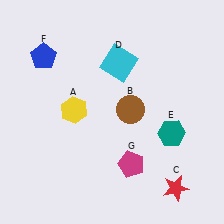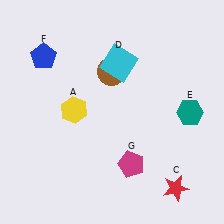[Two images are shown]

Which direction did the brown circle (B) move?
The brown circle (B) moved up.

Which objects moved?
The objects that moved are: the brown circle (B), the teal hexagon (E).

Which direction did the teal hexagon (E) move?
The teal hexagon (E) moved up.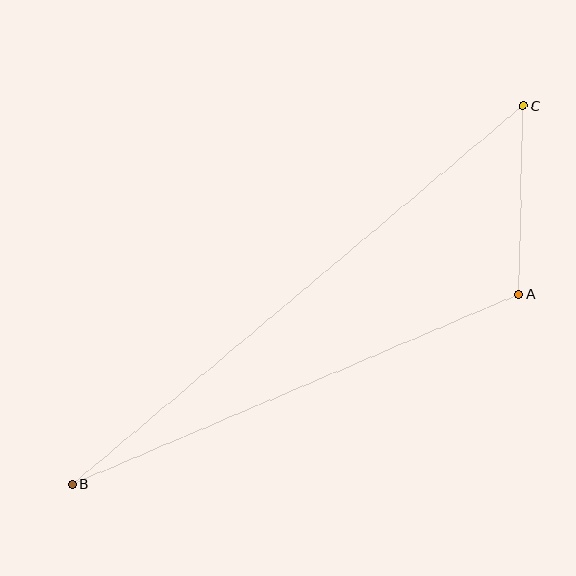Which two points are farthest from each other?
Points B and C are farthest from each other.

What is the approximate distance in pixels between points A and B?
The distance between A and B is approximately 485 pixels.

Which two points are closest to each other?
Points A and C are closest to each other.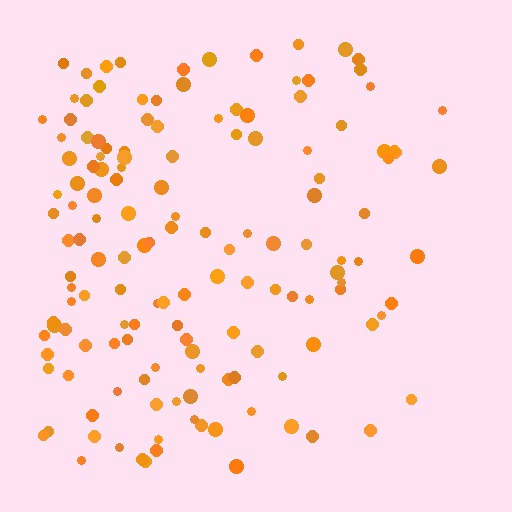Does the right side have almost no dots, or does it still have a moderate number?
Still a moderate number, just noticeably fewer than the left.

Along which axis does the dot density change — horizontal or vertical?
Horizontal.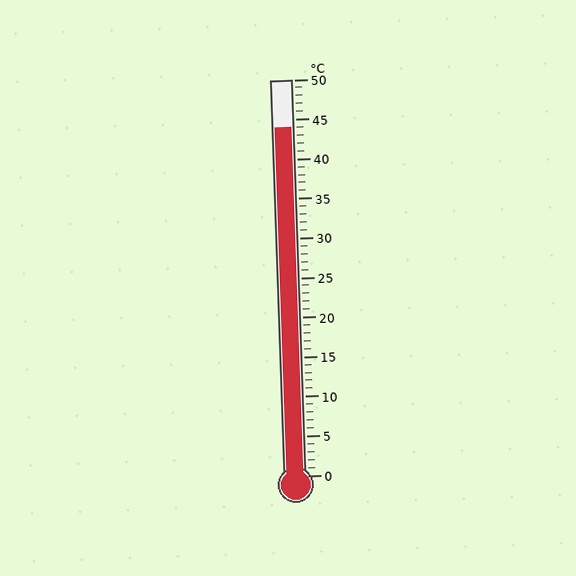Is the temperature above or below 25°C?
The temperature is above 25°C.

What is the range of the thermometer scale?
The thermometer scale ranges from 0°C to 50°C.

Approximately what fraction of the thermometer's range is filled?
The thermometer is filled to approximately 90% of its range.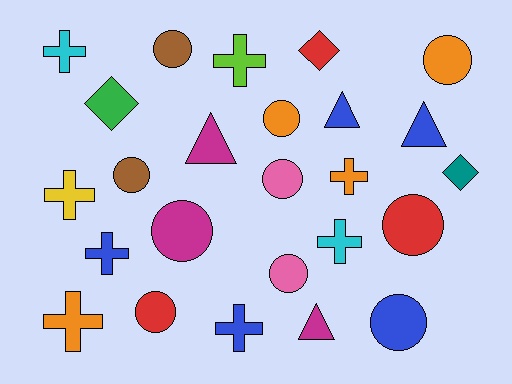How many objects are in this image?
There are 25 objects.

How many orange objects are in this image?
There are 4 orange objects.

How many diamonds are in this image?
There are 3 diamonds.